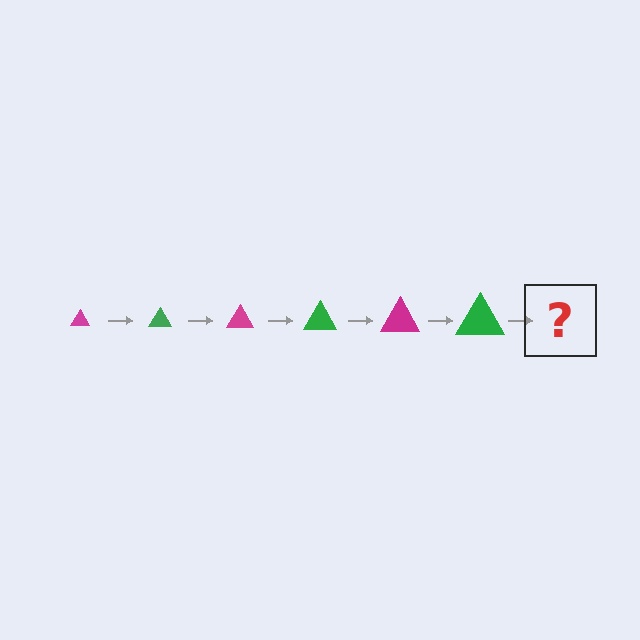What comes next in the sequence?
The next element should be a magenta triangle, larger than the previous one.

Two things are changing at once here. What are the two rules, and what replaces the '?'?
The two rules are that the triangle grows larger each step and the color cycles through magenta and green. The '?' should be a magenta triangle, larger than the previous one.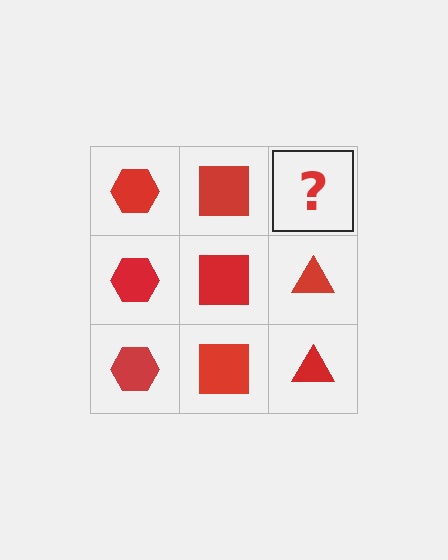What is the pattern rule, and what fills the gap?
The rule is that each column has a consistent shape. The gap should be filled with a red triangle.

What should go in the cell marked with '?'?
The missing cell should contain a red triangle.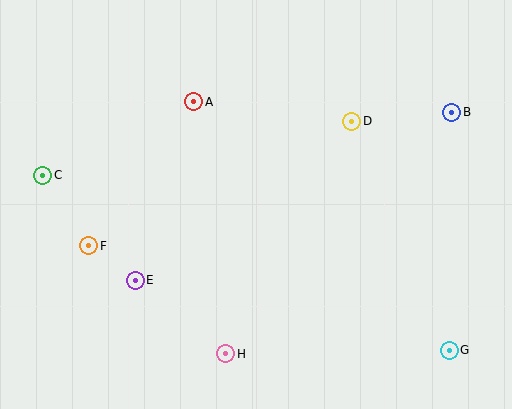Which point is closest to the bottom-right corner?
Point G is closest to the bottom-right corner.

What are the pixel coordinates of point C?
Point C is at (43, 175).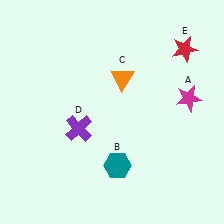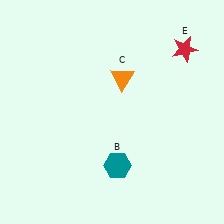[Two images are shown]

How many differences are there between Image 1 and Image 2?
There are 2 differences between the two images.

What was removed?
The magenta star (A), the purple cross (D) were removed in Image 2.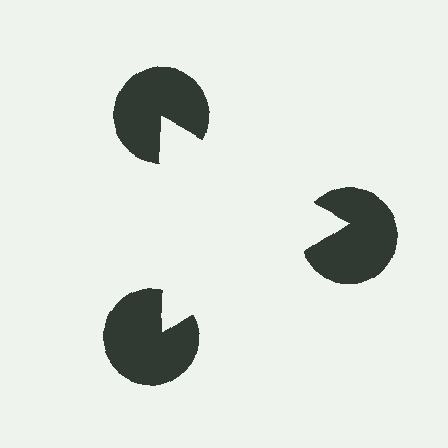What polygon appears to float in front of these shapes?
An illusory triangle — its edges are inferred from the aligned wedge cuts in the pac-man discs, not physically drawn.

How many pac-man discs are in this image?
There are 3 — one at each vertex of the illusory triangle.